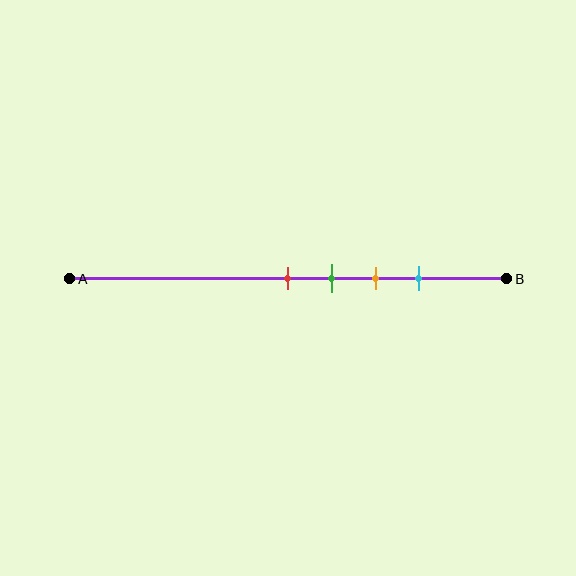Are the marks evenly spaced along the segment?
Yes, the marks are approximately evenly spaced.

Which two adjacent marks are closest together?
The red and green marks are the closest adjacent pair.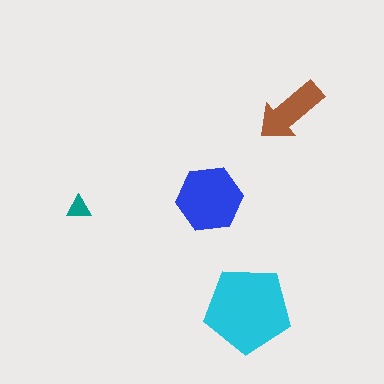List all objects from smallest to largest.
The teal triangle, the brown arrow, the blue hexagon, the cyan pentagon.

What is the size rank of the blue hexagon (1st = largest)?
2nd.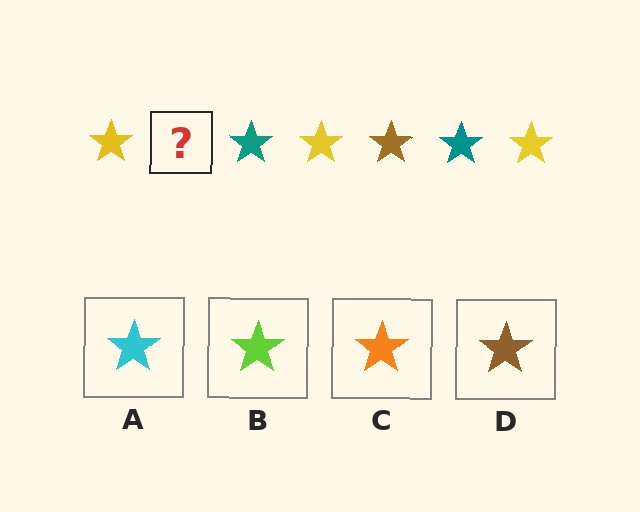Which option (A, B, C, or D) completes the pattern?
D.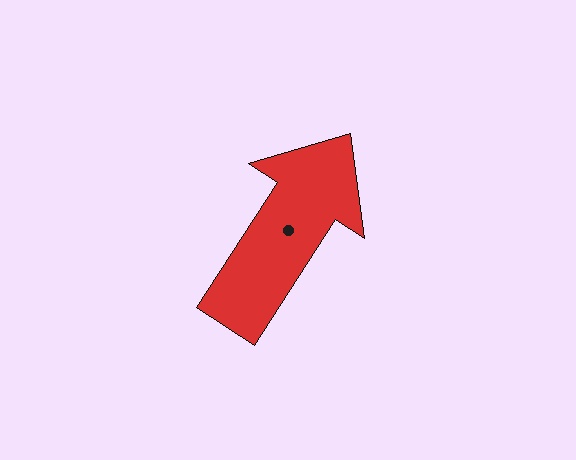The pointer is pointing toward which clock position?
Roughly 1 o'clock.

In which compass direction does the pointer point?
Northeast.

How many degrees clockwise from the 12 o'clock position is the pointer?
Approximately 33 degrees.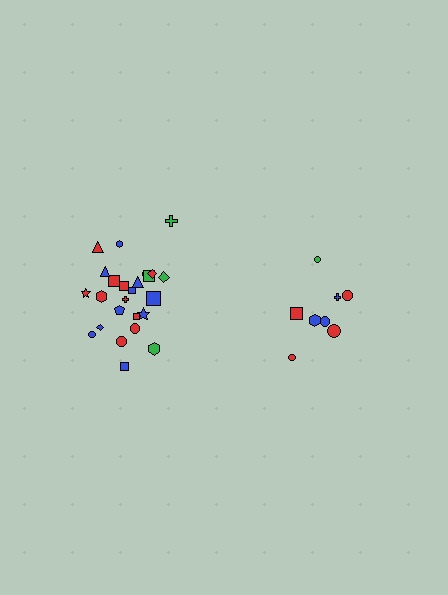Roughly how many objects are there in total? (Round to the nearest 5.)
Roughly 35 objects in total.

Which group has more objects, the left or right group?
The left group.